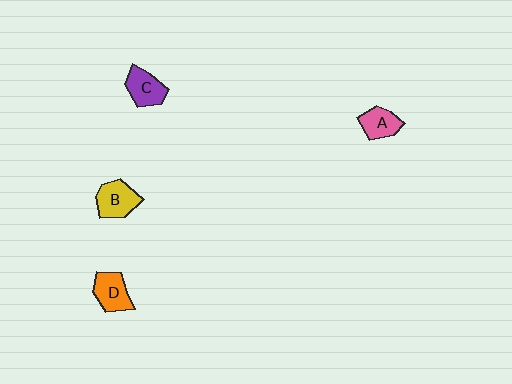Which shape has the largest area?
Shape B (yellow).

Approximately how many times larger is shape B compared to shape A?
Approximately 1.3 times.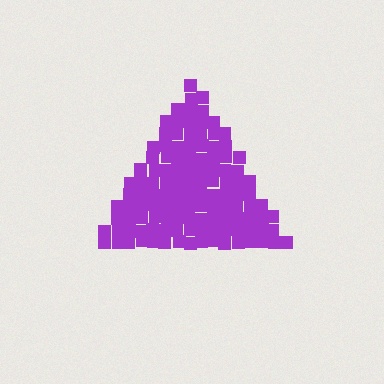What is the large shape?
The large shape is a triangle.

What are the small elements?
The small elements are squares.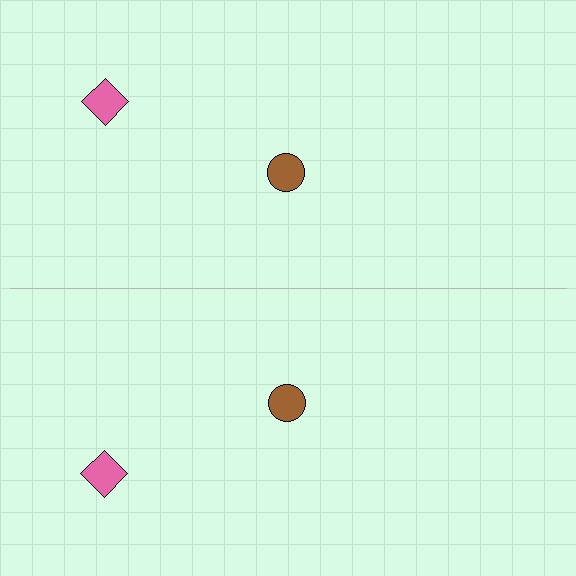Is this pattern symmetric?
Yes, this pattern has bilateral (reflection) symmetry.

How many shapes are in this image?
There are 4 shapes in this image.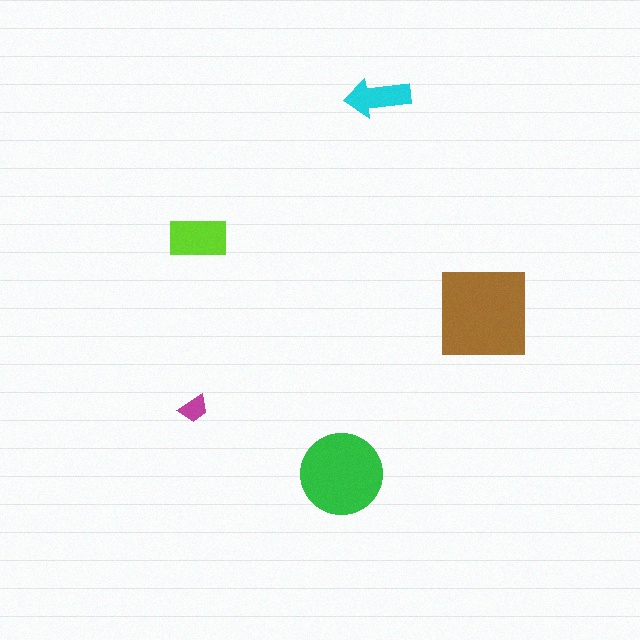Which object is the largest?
The brown square.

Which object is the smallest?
The magenta trapezoid.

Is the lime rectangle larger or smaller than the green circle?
Smaller.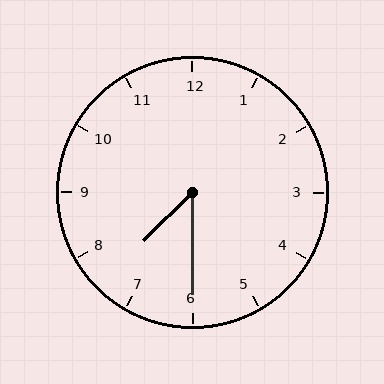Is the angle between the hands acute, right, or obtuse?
It is acute.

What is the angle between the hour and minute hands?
Approximately 45 degrees.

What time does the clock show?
7:30.